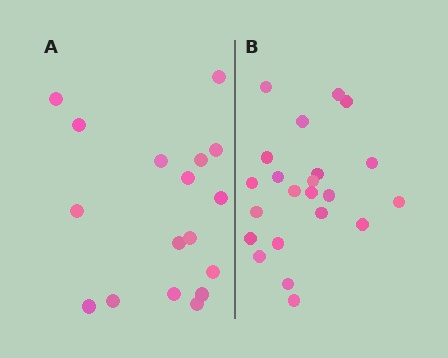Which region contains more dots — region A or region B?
Region B (the right region) has more dots.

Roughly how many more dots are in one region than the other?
Region B has about 5 more dots than region A.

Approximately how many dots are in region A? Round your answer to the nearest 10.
About 20 dots. (The exact count is 17, which rounds to 20.)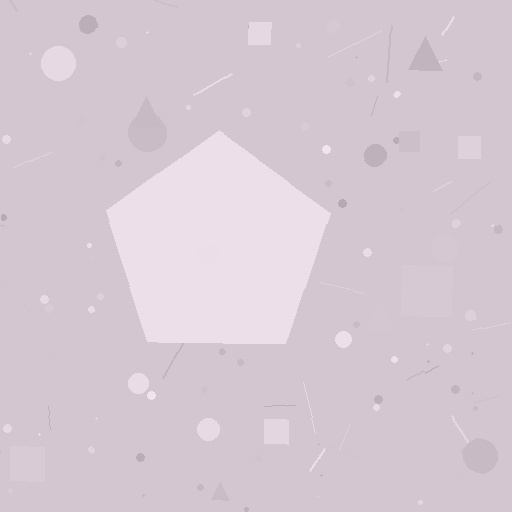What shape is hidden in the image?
A pentagon is hidden in the image.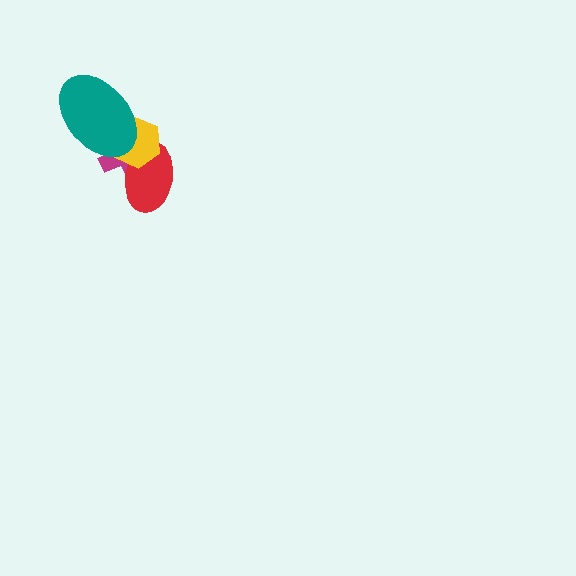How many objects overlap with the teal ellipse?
2 objects overlap with the teal ellipse.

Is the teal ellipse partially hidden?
No, no other shape covers it.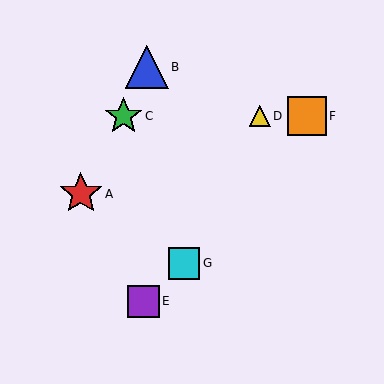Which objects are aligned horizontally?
Objects C, D, F are aligned horizontally.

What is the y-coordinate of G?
Object G is at y≈263.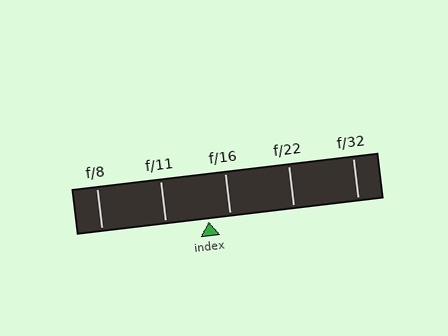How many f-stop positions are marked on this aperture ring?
There are 5 f-stop positions marked.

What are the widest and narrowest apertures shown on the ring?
The widest aperture shown is f/8 and the narrowest is f/32.